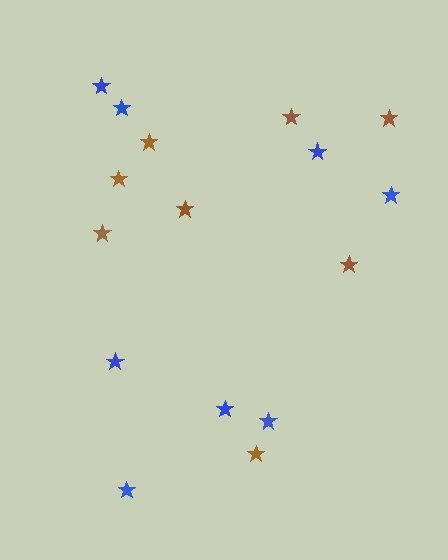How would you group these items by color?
There are 2 groups: one group of blue stars (8) and one group of brown stars (8).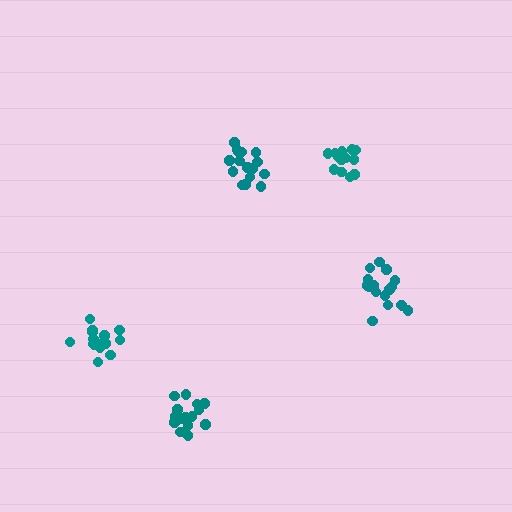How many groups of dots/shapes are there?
There are 5 groups.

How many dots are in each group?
Group 1: 18 dots, Group 2: 16 dots, Group 3: 16 dots, Group 4: 13 dots, Group 5: 15 dots (78 total).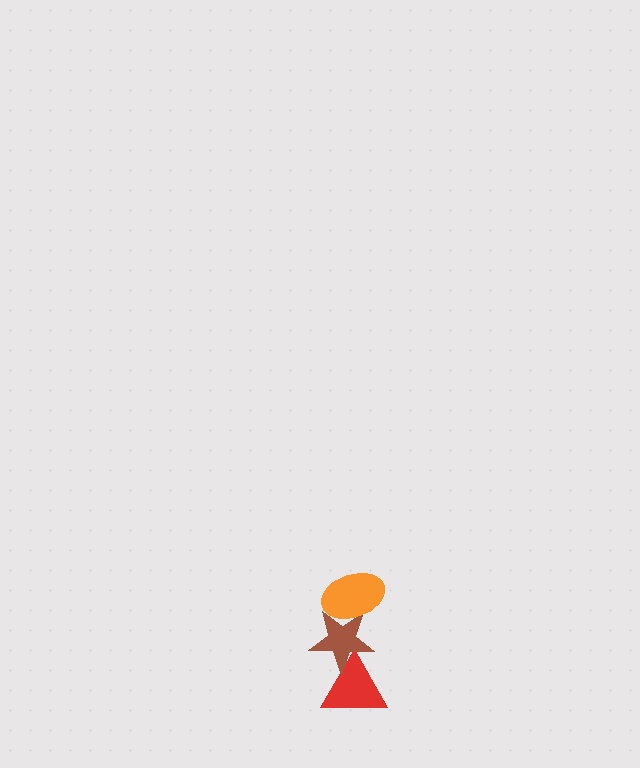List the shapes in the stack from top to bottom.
From top to bottom: the orange ellipse, the brown star, the red triangle.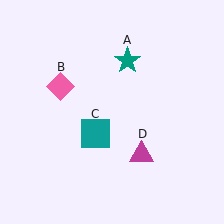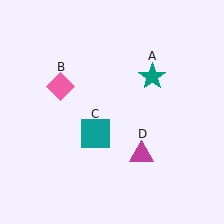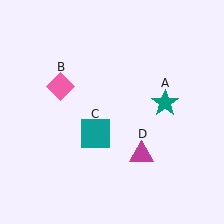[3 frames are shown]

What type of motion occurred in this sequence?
The teal star (object A) rotated clockwise around the center of the scene.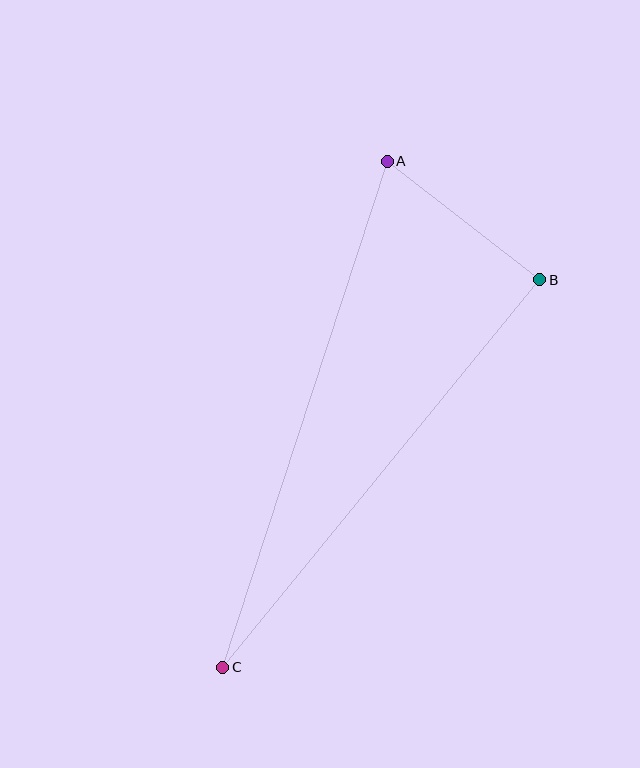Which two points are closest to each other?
Points A and B are closest to each other.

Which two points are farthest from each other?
Points A and C are farthest from each other.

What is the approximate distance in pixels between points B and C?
The distance between B and C is approximately 500 pixels.